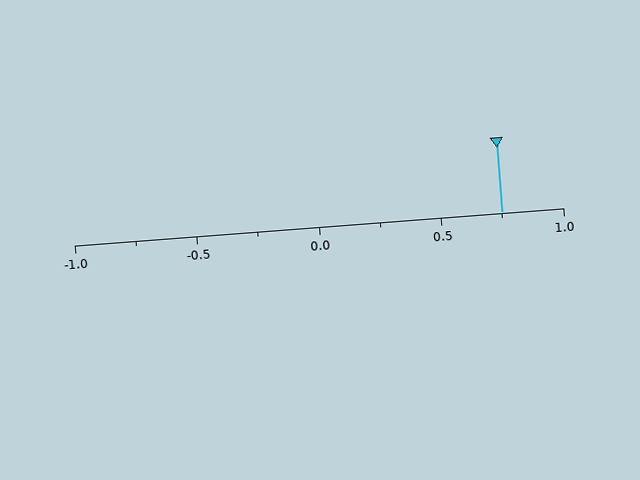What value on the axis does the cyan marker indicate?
The marker indicates approximately 0.75.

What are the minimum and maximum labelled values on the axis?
The axis runs from -1.0 to 1.0.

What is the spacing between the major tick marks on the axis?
The major ticks are spaced 0.5 apart.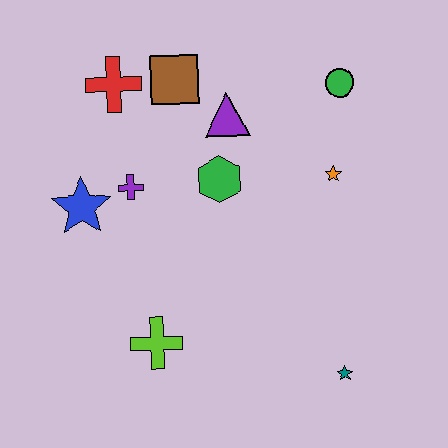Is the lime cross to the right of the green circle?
No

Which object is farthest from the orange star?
The blue star is farthest from the orange star.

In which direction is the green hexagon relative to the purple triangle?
The green hexagon is below the purple triangle.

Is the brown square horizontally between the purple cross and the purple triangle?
Yes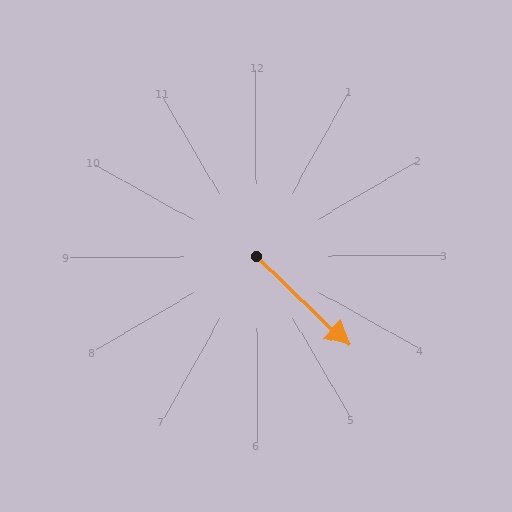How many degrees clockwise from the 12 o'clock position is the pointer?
Approximately 134 degrees.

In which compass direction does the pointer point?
Southeast.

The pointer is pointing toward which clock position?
Roughly 4 o'clock.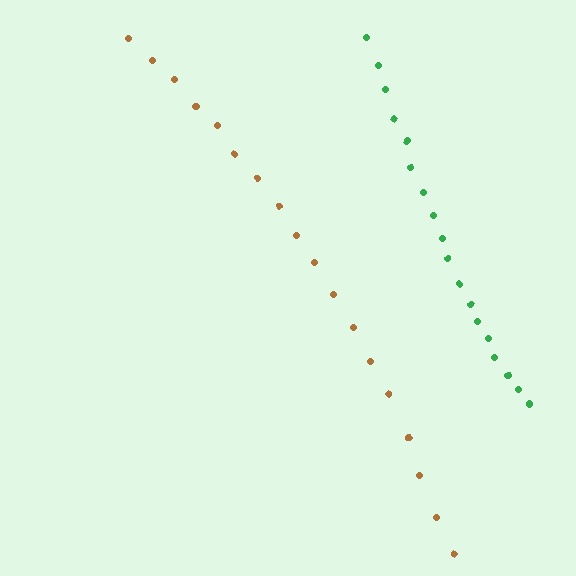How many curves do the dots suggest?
There are 2 distinct paths.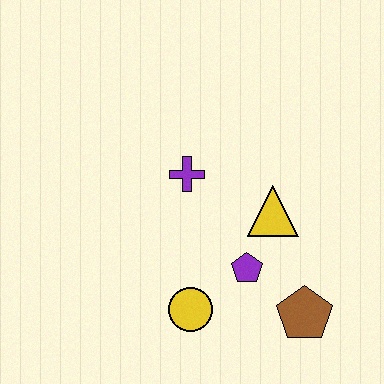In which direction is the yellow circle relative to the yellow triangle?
The yellow circle is below the yellow triangle.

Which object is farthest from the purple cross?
The brown pentagon is farthest from the purple cross.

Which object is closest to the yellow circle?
The purple pentagon is closest to the yellow circle.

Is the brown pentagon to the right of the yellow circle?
Yes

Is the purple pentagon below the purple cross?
Yes